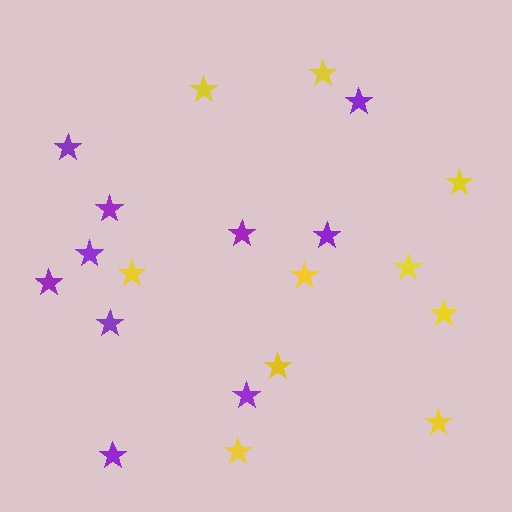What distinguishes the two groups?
There are 2 groups: one group of purple stars (10) and one group of yellow stars (10).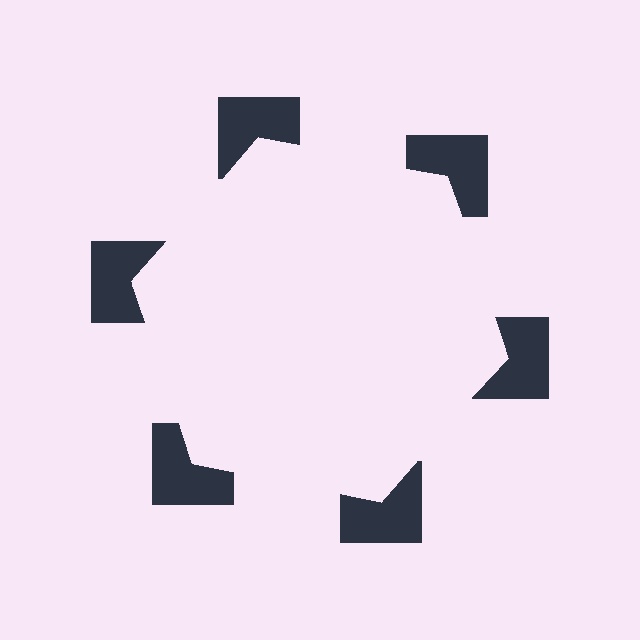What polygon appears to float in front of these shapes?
An illusory hexagon — its edges are inferred from the aligned wedge cuts in the notched squares, not physically drawn.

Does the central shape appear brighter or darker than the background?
It typically appears slightly brighter than the background, even though no actual brightness change is drawn.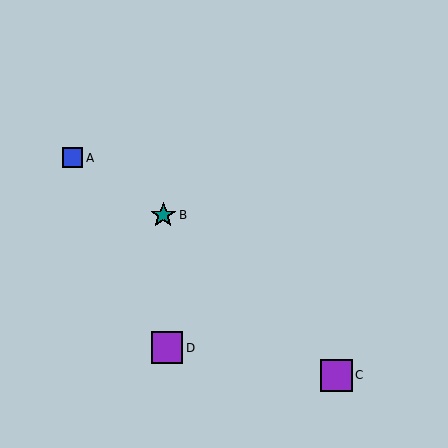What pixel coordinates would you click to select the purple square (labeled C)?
Click at (336, 375) to select the purple square C.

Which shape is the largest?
The purple square (labeled C) is the largest.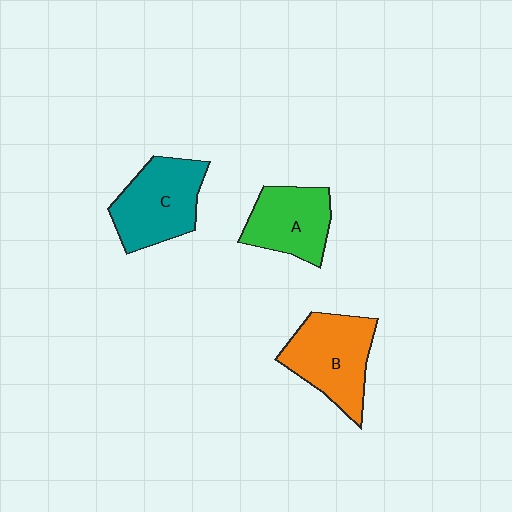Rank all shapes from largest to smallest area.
From largest to smallest: B (orange), C (teal), A (green).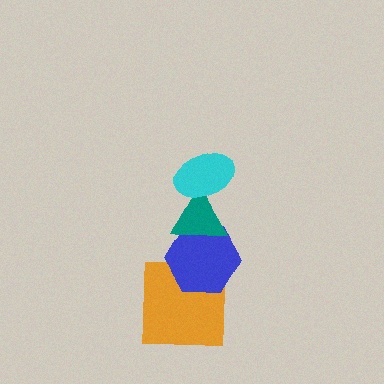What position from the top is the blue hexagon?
The blue hexagon is 3rd from the top.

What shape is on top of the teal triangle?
The cyan ellipse is on top of the teal triangle.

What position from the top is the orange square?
The orange square is 4th from the top.